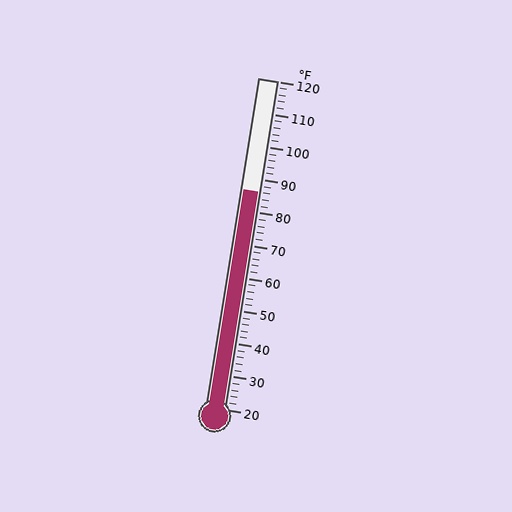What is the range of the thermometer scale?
The thermometer scale ranges from 20°F to 120°F.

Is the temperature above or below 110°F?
The temperature is below 110°F.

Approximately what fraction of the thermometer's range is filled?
The thermometer is filled to approximately 65% of its range.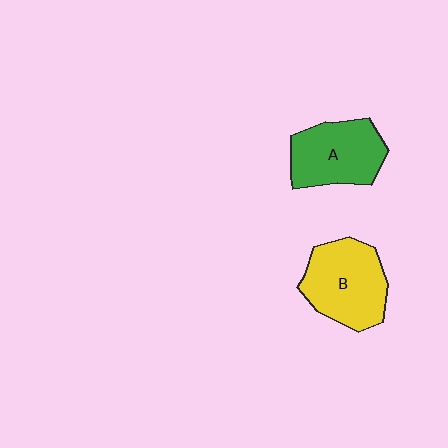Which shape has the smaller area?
Shape A (green).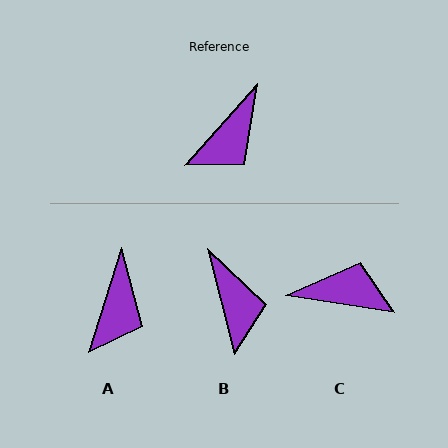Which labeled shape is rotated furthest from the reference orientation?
C, about 123 degrees away.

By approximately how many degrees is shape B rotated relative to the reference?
Approximately 57 degrees counter-clockwise.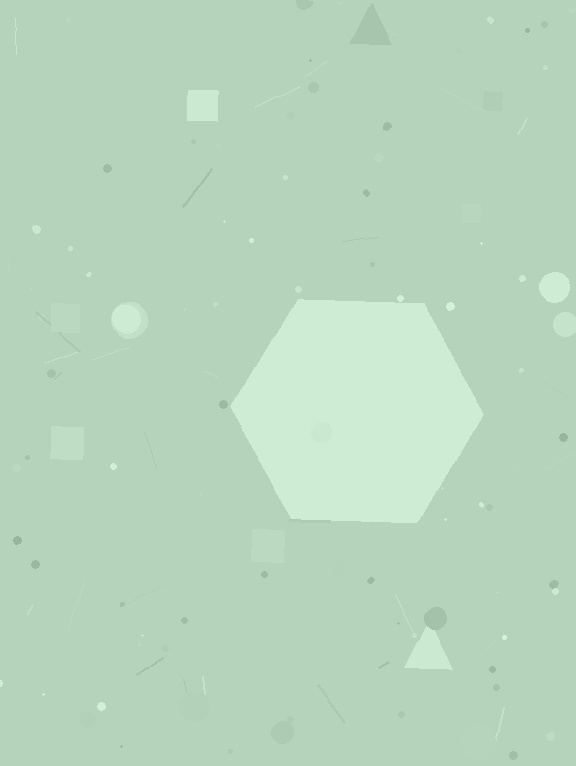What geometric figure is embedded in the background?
A hexagon is embedded in the background.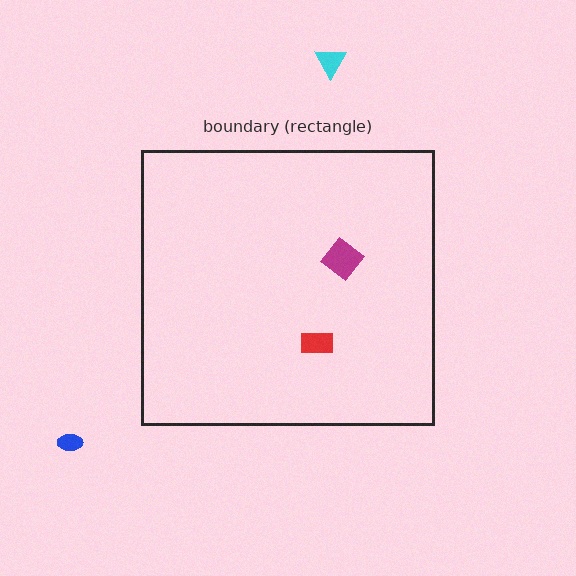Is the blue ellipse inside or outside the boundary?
Outside.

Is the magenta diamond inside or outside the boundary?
Inside.